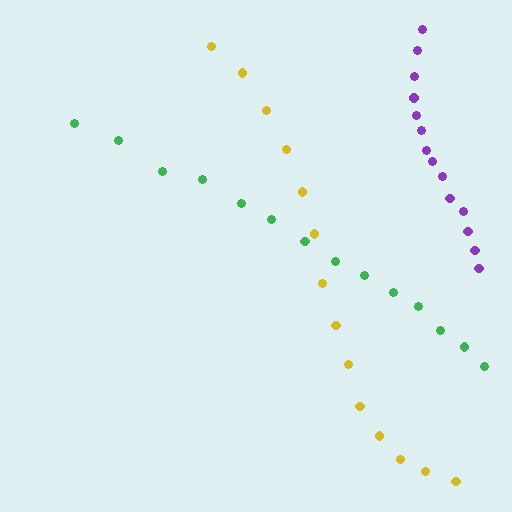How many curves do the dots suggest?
There are 3 distinct paths.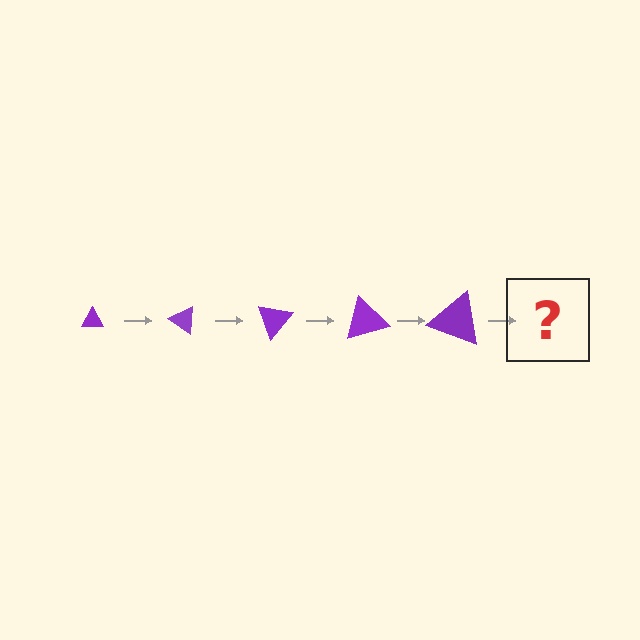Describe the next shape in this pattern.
It should be a triangle, larger than the previous one and rotated 175 degrees from the start.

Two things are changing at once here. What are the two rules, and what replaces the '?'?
The two rules are that the triangle grows larger each step and it rotates 35 degrees each step. The '?' should be a triangle, larger than the previous one and rotated 175 degrees from the start.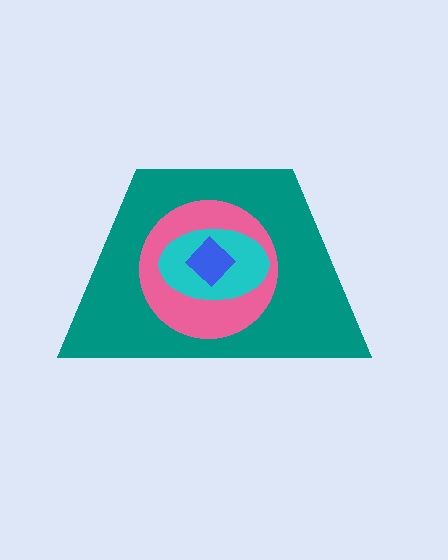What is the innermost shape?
The blue diamond.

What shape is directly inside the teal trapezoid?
The pink circle.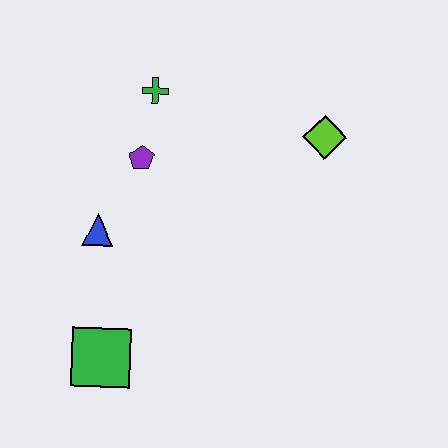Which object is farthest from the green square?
The lime diamond is farthest from the green square.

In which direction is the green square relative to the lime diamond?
The green square is below the lime diamond.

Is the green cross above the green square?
Yes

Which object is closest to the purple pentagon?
The green cross is closest to the purple pentagon.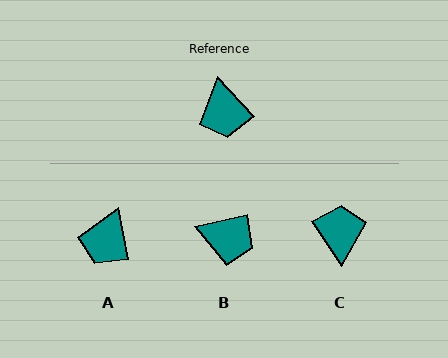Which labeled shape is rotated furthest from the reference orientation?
C, about 171 degrees away.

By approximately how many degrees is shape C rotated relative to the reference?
Approximately 171 degrees counter-clockwise.